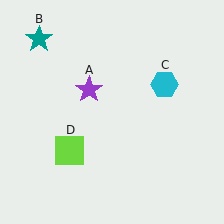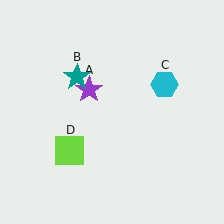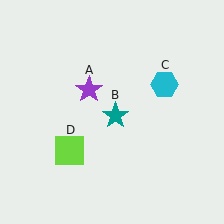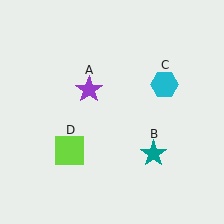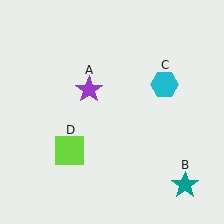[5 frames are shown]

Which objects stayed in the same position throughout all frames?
Purple star (object A) and cyan hexagon (object C) and lime square (object D) remained stationary.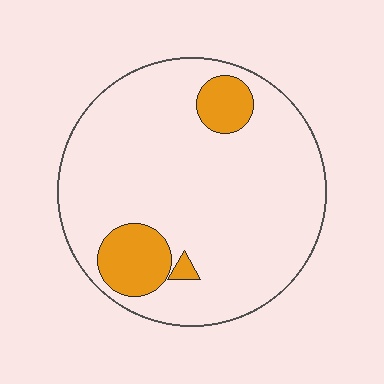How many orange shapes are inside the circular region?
3.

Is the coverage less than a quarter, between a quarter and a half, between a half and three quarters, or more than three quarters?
Less than a quarter.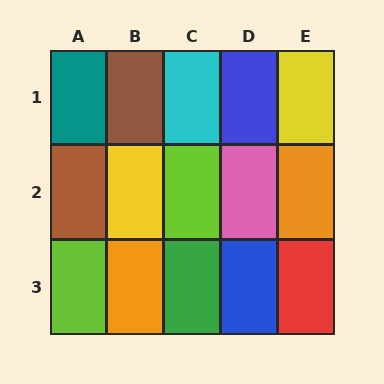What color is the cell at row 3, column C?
Green.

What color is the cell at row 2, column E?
Orange.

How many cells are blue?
2 cells are blue.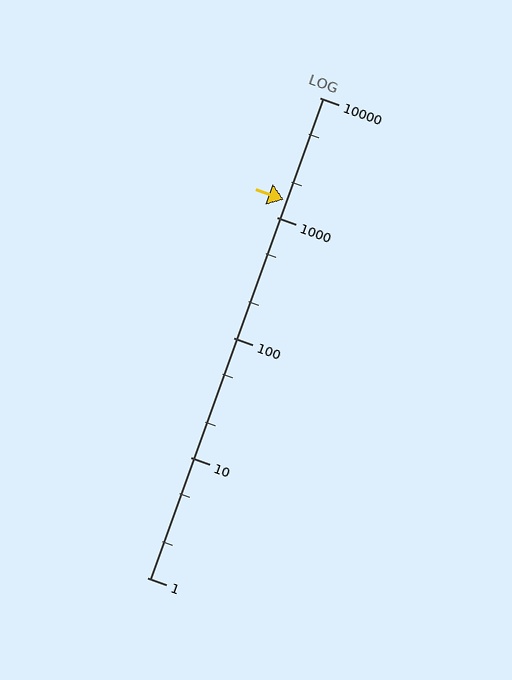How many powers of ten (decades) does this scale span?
The scale spans 4 decades, from 1 to 10000.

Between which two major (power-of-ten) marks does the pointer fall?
The pointer is between 1000 and 10000.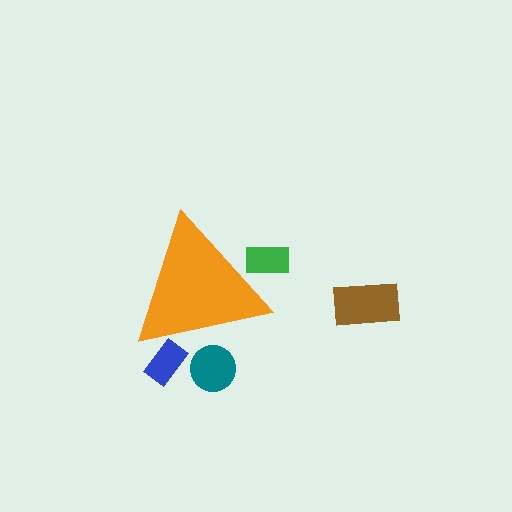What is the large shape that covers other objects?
An orange triangle.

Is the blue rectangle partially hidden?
Yes, the blue rectangle is partially hidden behind the orange triangle.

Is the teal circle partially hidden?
Yes, the teal circle is partially hidden behind the orange triangle.